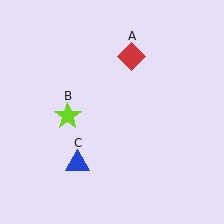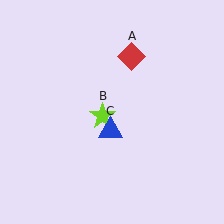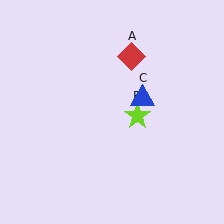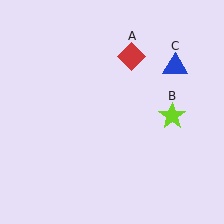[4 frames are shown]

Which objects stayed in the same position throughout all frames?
Red diamond (object A) remained stationary.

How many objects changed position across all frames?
2 objects changed position: lime star (object B), blue triangle (object C).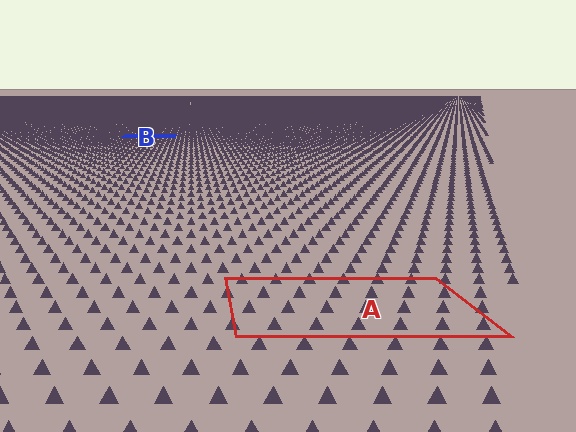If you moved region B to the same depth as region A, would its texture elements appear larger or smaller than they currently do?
They would appear larger. At a closer depth, the same texture elements are projected at a bigger on-screen size.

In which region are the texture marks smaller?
The texture marks are smaller in region B, because it is farther away.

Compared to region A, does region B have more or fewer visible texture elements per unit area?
Region B has more texture elements per unit area — they are packed more densely because it is farther away.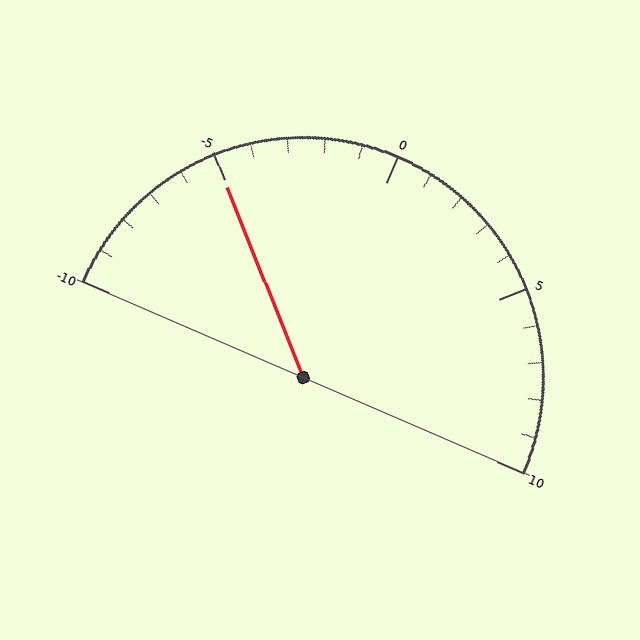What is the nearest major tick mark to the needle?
The nearest major tick mark is -5.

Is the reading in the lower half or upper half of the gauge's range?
The reading is in the lower half of the range (-10 to 10).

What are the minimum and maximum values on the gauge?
The gauge ranges from -10 to 10.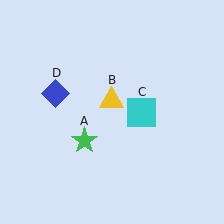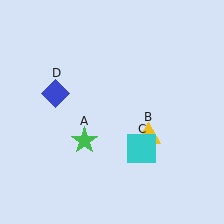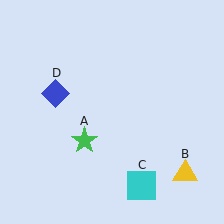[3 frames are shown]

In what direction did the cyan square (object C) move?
The cyan square (object C) moved down.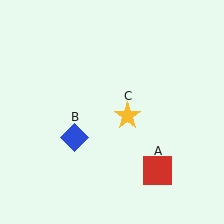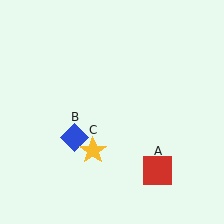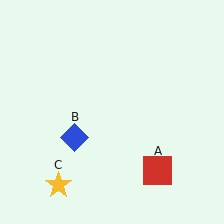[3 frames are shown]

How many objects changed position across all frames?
1 object changed position: yellow star (object C).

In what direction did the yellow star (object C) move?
The yellow star (object C) moved down and to the left.